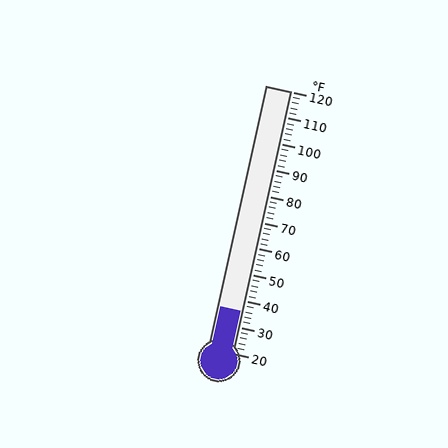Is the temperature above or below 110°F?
The temperature is below 110°F.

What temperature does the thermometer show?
The thermometer shows approximately 36°F.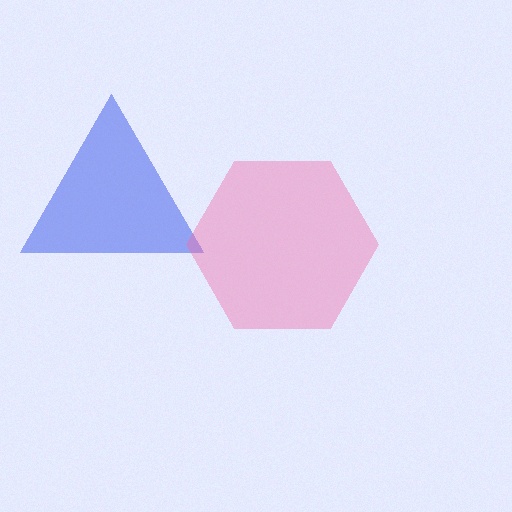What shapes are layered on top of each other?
The layered shapes are: a blue triangle, a pink hexagon.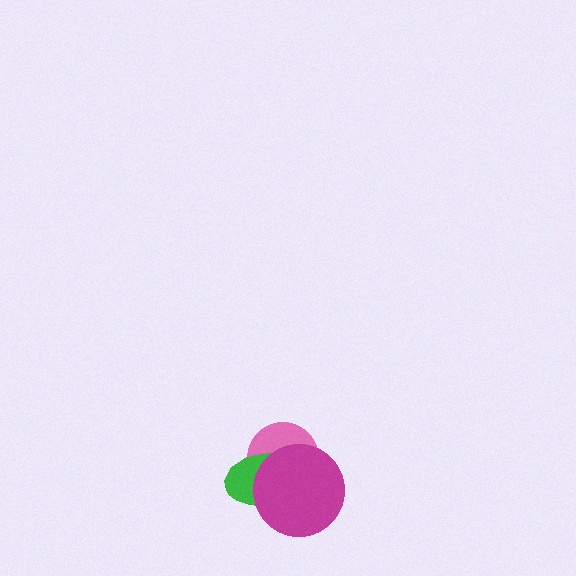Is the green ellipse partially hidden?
Yes, it is partially covered by another shape.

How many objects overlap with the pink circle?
2 objects overlap with the pink circle.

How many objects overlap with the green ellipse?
2 objects overlap with the green ellipse.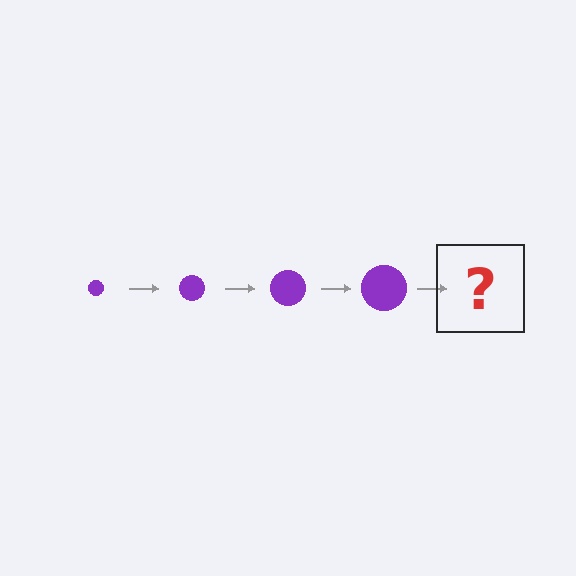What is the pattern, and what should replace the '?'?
The pattern is that the circle gets progressively larger each step. The '?' should be a purple circle, larger than the previous one.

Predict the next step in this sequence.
The next step is a purple circle, larger than the previous one.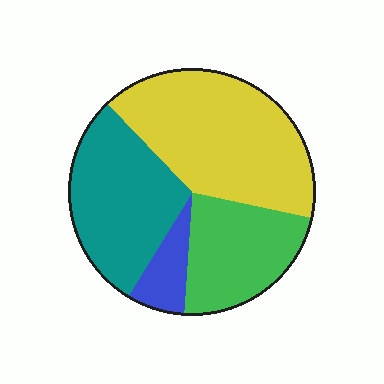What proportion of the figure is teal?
Teal covers roughly 30% of the figure.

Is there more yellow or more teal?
Yellow.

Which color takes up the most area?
Yellow, at roughly 40%.